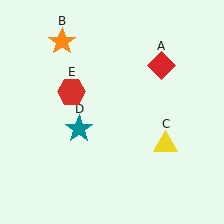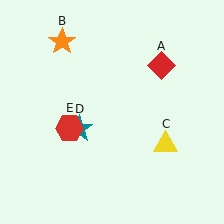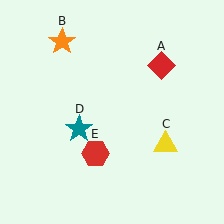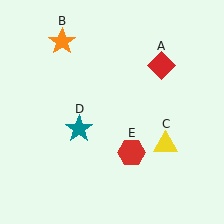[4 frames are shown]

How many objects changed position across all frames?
1 object changed position: red hexagon (object E).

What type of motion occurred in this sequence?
The red hexagon (object E) rotated counterclockwise around the center of the scene.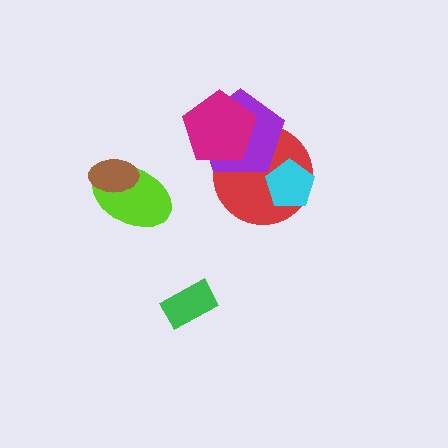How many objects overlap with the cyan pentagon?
1 object overlaps with the cyan pentagon.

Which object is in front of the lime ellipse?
The brown ellipse is in front of the lime ellipse.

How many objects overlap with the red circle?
3 objects overlap with the red circle.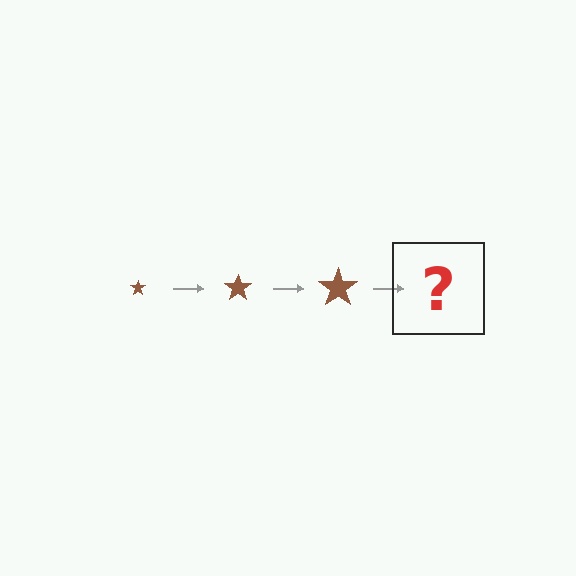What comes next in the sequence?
The next element should be a brown star, larger than the previous one.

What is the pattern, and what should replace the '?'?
The pattern is that the star gets progressively larger each step. The '?' should be a brown star, larger than the previous one.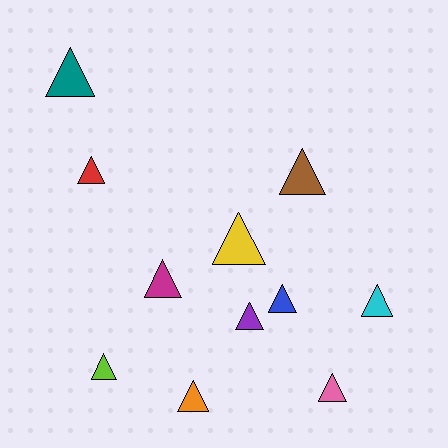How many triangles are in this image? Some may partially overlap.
There are 11 triangles.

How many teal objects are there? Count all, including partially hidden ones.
There is 1 teal object.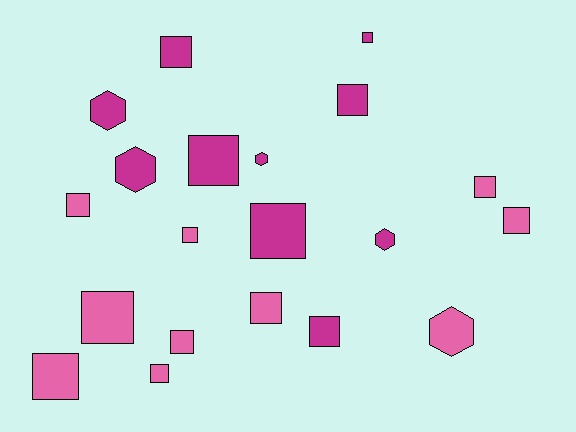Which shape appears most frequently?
Square, with 15 objects.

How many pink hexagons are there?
There is 1 pink hexagon.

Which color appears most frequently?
Magenta, with 10 objects.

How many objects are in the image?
There are 20 objects.